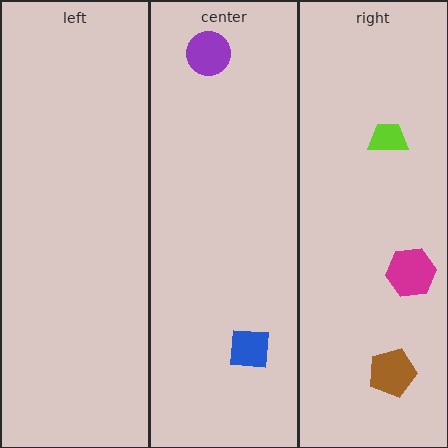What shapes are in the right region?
The magenta hexagon, the brown pentagon, the lime trapezoid.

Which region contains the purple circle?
The center region.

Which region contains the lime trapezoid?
The right region.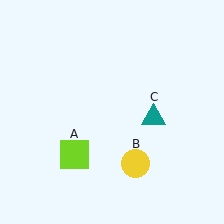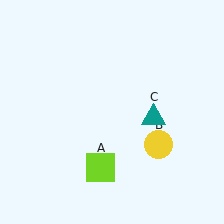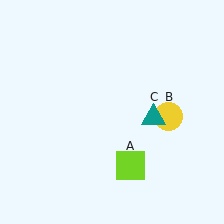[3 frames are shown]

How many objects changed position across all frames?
2 objects changed position: lime square (object A), yellow circle (object B).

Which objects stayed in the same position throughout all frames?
Teal triangle (object C) remained stationary.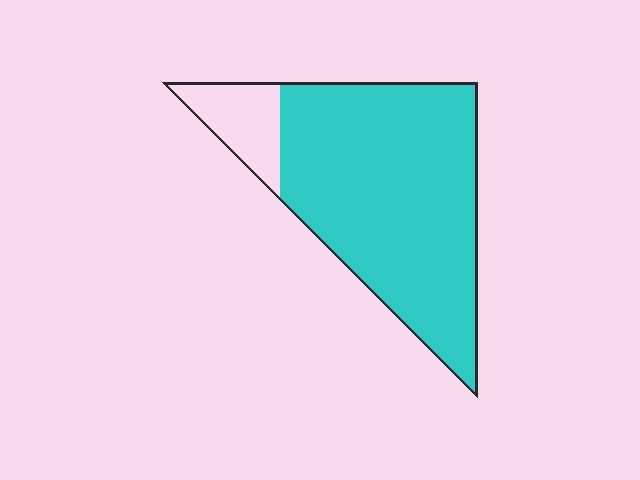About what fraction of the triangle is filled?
About seven eighths (7/8).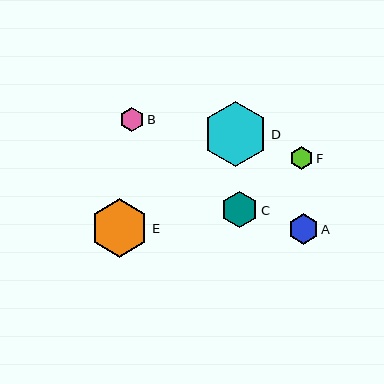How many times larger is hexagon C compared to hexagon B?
Hexagon C is approximately 1.5 times the size of hexagon B.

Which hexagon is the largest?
Hexagon D is the largest with a size of approximately 65 pixels.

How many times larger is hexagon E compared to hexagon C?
Hexagon E is approximately 1.6 times the size of hexagon C.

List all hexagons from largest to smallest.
From largest to smallest: D, E, C, A, B, F.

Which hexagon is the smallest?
Hexagon F is the smallest with a size of approximately 23 pixels.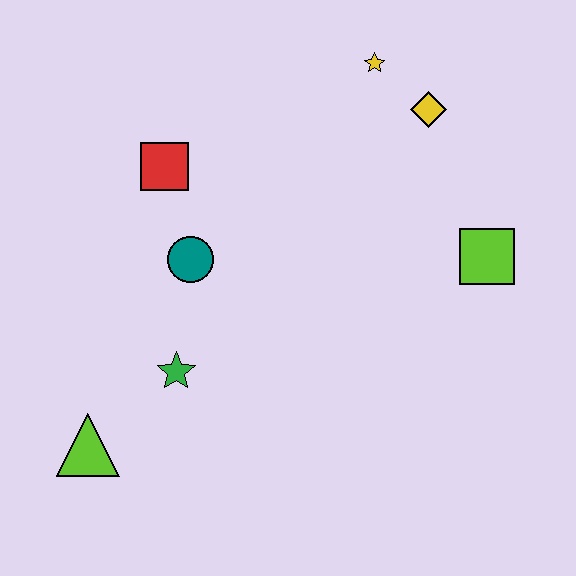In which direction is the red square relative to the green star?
The red square is above the green star.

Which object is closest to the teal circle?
The red square is closest to the teal circle.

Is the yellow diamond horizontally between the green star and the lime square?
Yes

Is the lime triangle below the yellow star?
Yes